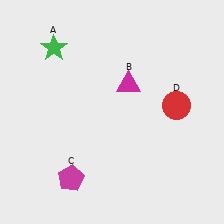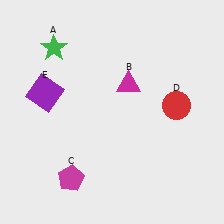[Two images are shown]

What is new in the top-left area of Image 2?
A purple square (E) was added in the top-left area of Image 2.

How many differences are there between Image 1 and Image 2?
There is 1 difference between the two images.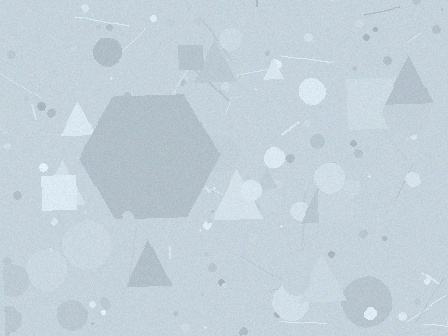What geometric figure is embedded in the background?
A hexagon is embedded in the background.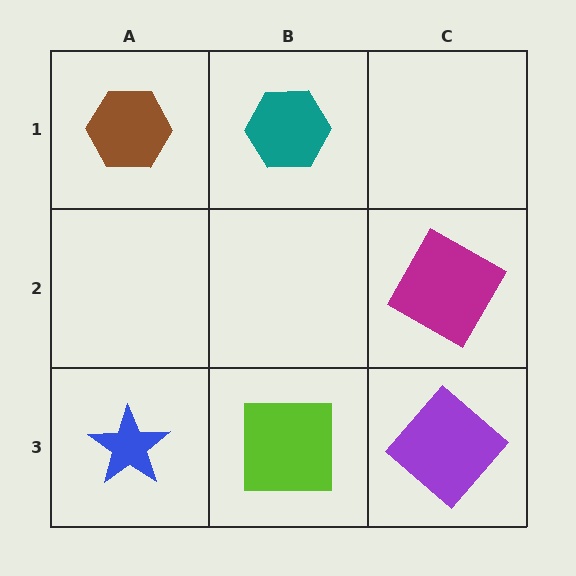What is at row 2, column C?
A magenta square.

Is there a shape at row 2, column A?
No, that cell is empty.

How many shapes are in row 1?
2 shapes.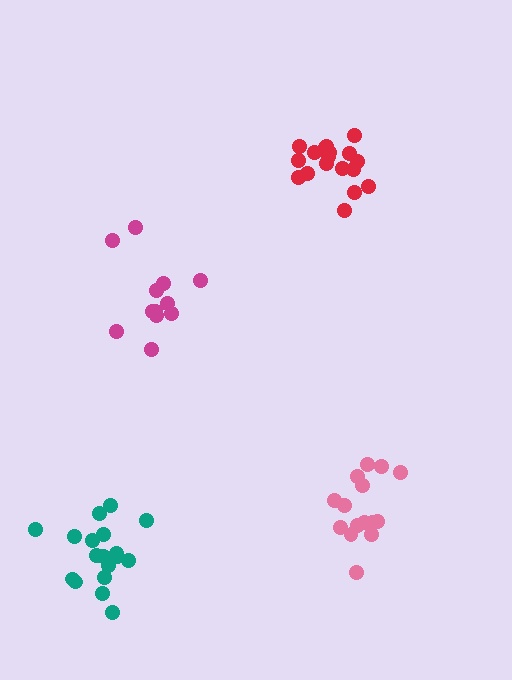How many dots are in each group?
Group 1: 15 dots, Group 2: 18 dots, Group 3: 18 dots, Group 4: 12 dots (63 total).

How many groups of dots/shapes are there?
There are 4 groups.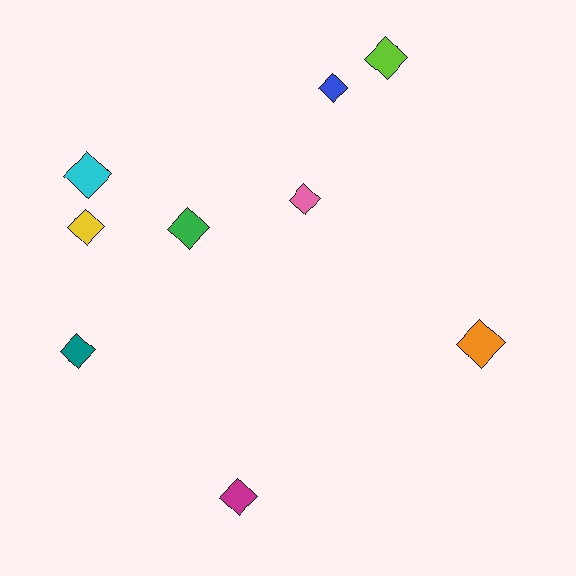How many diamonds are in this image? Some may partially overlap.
There are 9 diamonds.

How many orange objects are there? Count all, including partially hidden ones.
There is 1 orange object.